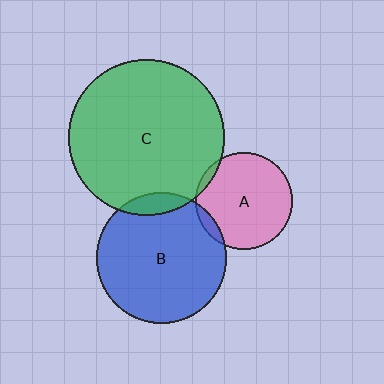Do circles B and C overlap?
Yes.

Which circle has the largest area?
Circle C (green).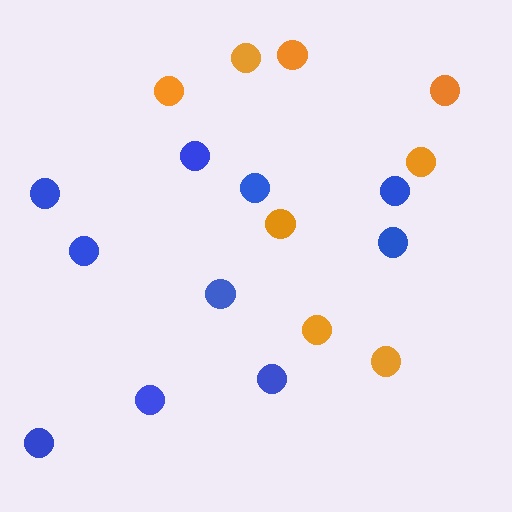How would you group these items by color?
There are 2 groups: one group of orange circles (8) and one group of blue circles (10).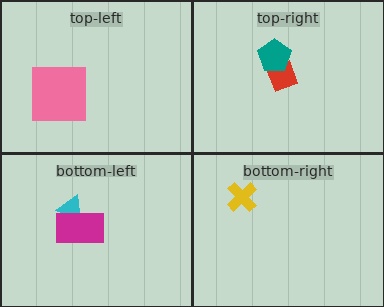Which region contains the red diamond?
The top-right region.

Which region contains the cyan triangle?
The bottom-left region.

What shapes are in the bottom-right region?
The yellow cross.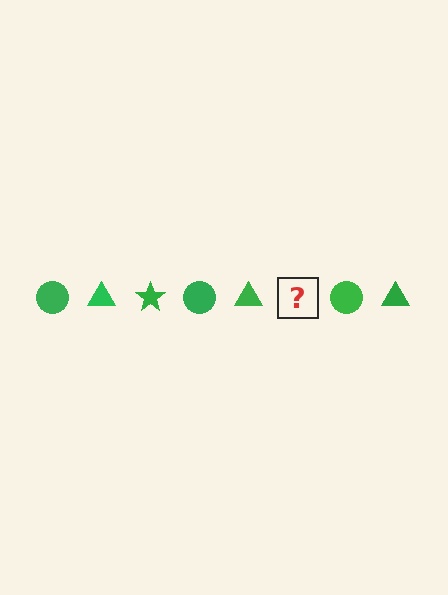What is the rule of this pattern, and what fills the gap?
The rule is that the pattern cycles through circle, triangle, star shapes in green. The gap should be filled with a green star.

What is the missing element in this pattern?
The missing element is a green star.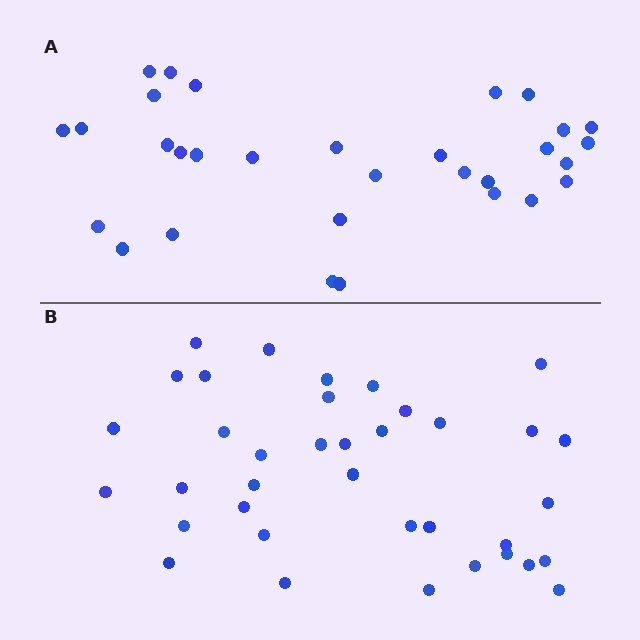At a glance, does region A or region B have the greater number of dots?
Region B (the bottom region) has more dots.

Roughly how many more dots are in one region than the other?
Region B has about 6 more dots than region A.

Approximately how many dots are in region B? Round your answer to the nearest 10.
About 40 dots. (The exact count is 37, which rounds to 40.)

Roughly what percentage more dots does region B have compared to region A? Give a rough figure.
About 20% more.